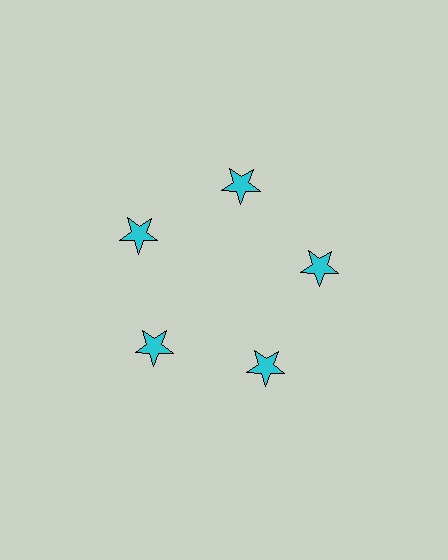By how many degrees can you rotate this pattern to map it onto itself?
The pattern maps onto itself every 72 degrees of rotation.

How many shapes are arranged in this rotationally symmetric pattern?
There are 5 shapes, arranged in 5 groups of 1.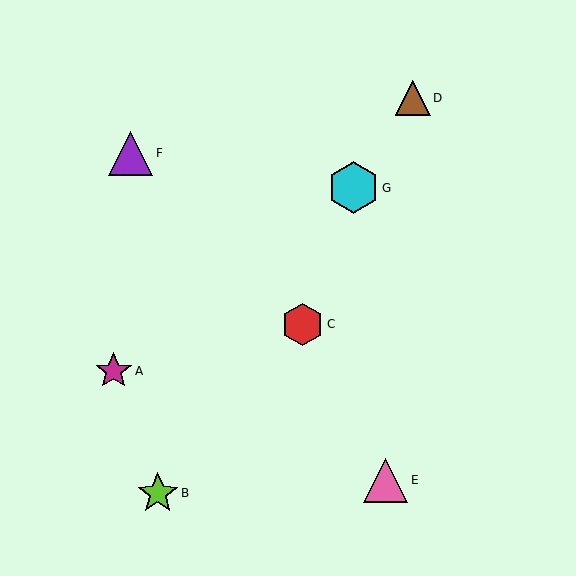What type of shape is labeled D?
Shape D is a brown triangle.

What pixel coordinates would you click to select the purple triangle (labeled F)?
Click at (131, 153) to select the purple triangle F.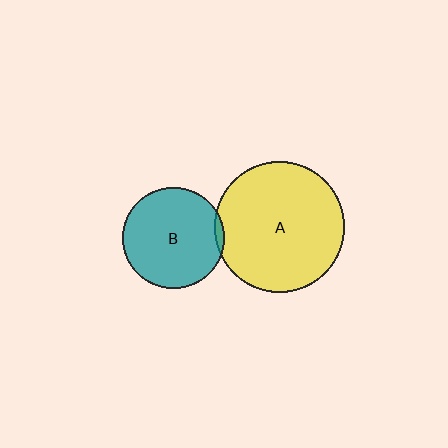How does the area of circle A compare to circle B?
Approximately 1.6 times.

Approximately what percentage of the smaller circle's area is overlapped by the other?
Approximately 5%.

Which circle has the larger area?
Circle A (yellow).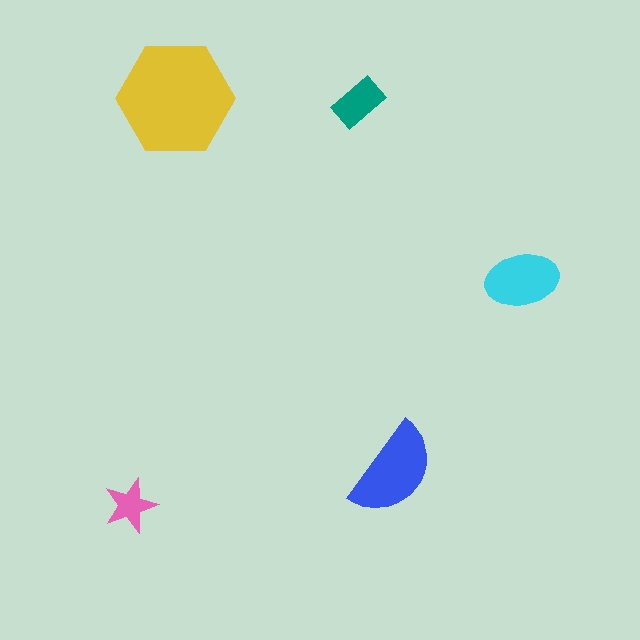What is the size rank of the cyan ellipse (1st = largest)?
3rd.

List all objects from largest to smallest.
The yellow hexagon, the blue semicircle, the cyan ellipse, the teal rectangle, the pink star.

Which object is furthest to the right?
The cyan ellipse is rightmost.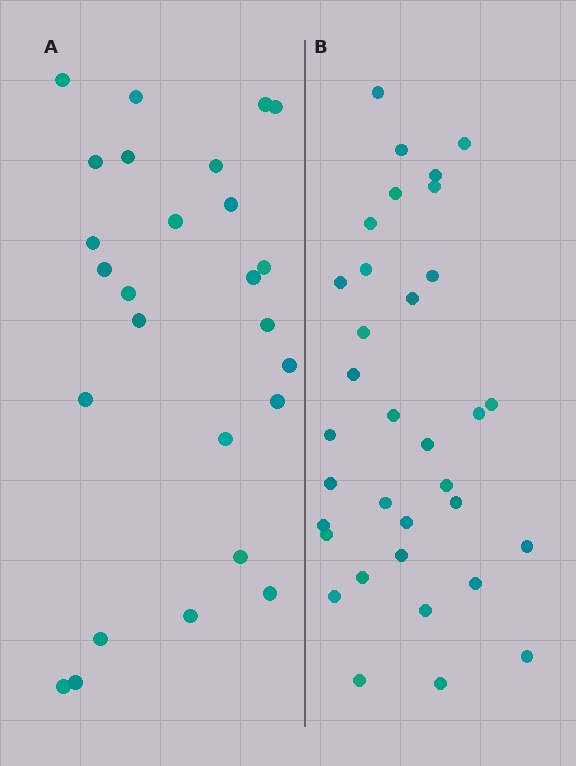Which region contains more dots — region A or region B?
Region B (the right region) has more dots.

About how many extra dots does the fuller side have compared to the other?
Region B has roughly 8 or so more dots than region A.